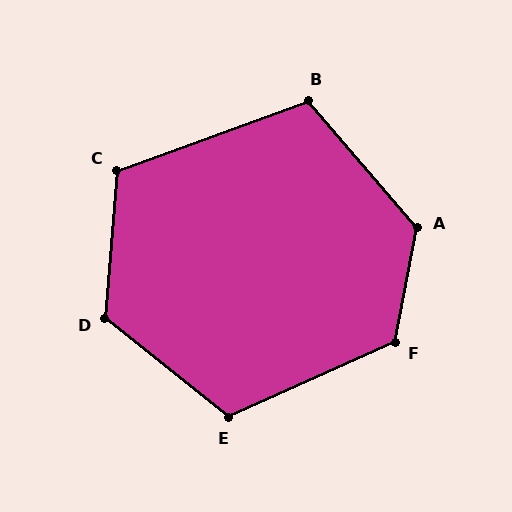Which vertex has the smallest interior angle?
B, at approximately 111 degrees.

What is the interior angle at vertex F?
Approximately 125 degrees (obtuse).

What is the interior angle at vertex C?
Approximately 115 degrees (obtuse).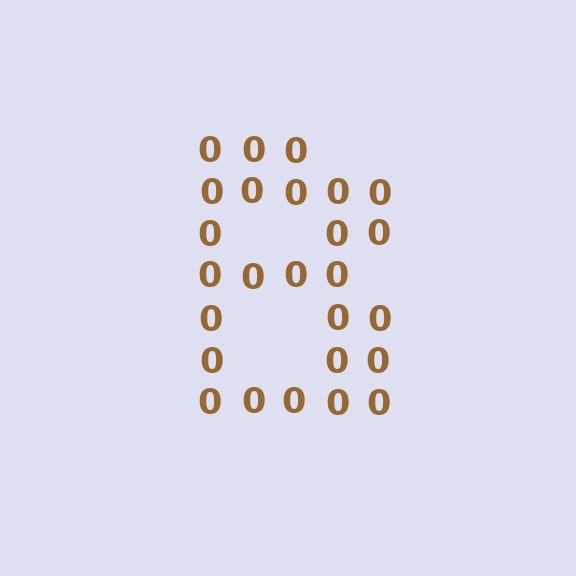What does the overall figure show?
The overall figure shows the letter B.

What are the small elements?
The small elements are digit 0's.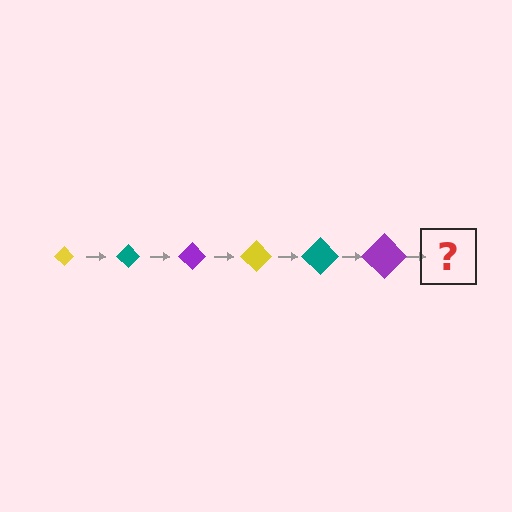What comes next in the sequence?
The next element should be a yellow diamond, larger than the previous one.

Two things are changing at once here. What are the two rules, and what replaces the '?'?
The two rules are that the diamond grows larger each step and the color cycles through yellow, teal, and purple. The '?' should be a yellow diamond, larger than the previous one.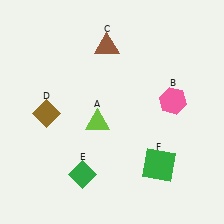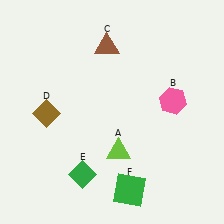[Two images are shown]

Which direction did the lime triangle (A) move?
The lime triangle (A) moved down.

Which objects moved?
The objects that moved are: the lime triangle (A), the green square (F).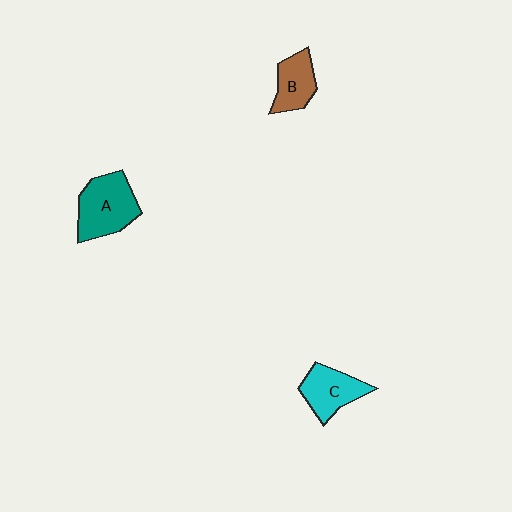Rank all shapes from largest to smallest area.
From largest to smallest: A (teal), C (cyan), B (brown).